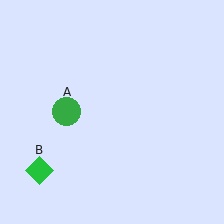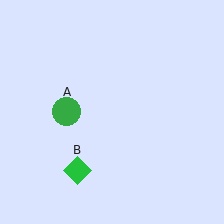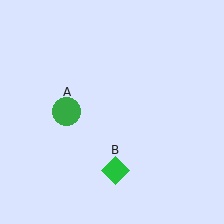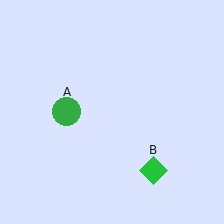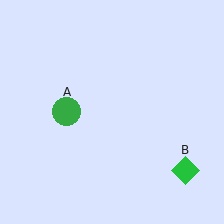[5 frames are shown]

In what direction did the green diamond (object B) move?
The green diamond (object B) moved right.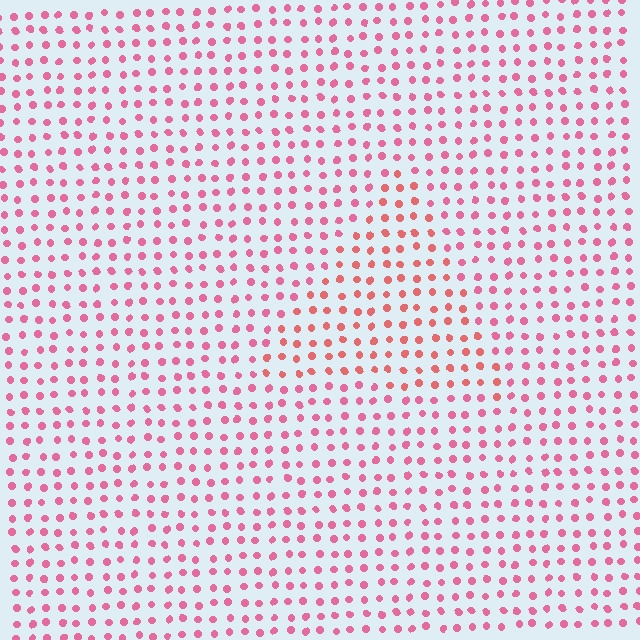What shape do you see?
I see a triangle.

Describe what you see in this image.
The image is filled with small pink elements in a uniform arrangement. A triangle-shaped region is visible where the elements are tinted to a slightly different hue, forming a subtle color boundary.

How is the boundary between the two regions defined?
The boundary is defined purely by a slight shift in hue (about 23 degrees). Spacing, size, and orientation are identical on both sides.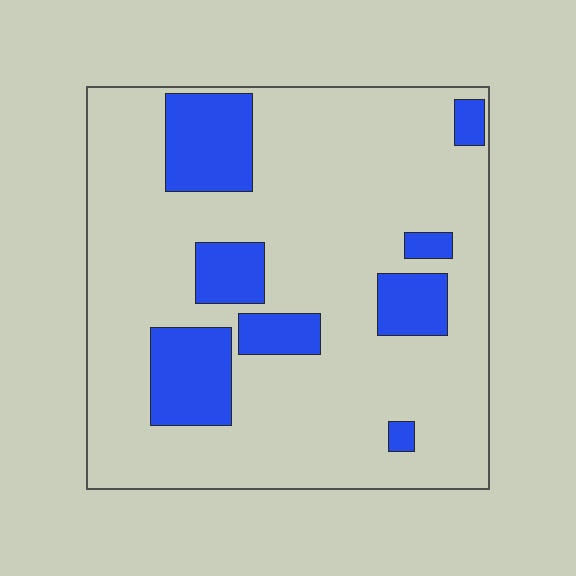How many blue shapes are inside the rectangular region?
8.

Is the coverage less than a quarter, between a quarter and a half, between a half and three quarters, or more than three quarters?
Less than a quarter.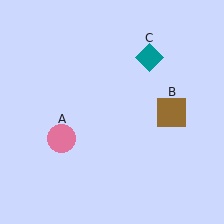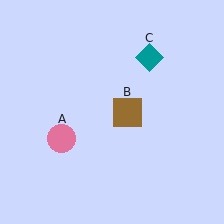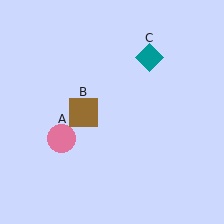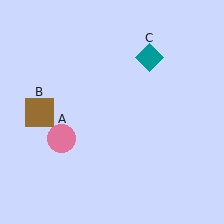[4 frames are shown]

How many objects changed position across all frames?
1 object changed position: brown square (object B).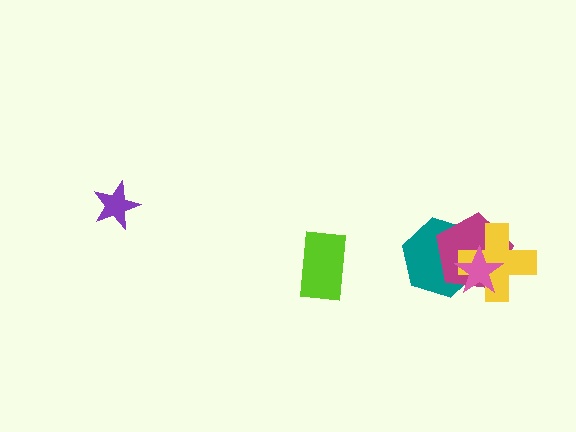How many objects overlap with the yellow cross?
3 objects overlap with the yellow cross.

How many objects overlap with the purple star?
0 objects overlap with the purple star.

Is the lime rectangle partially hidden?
No, no other shape covers it.